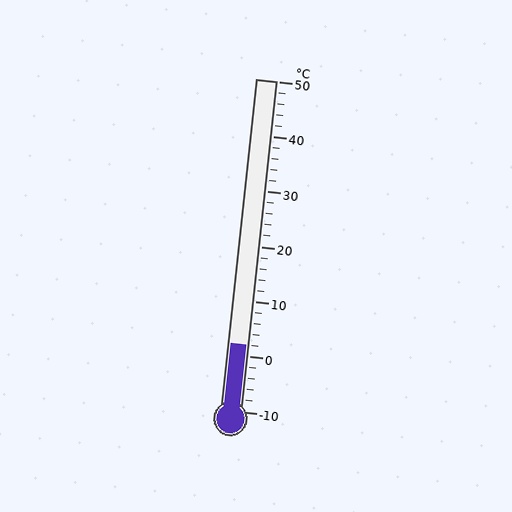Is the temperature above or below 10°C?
The temperature is below 10°C.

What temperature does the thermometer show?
The thermometer shows approximately 2°C.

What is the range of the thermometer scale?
The thermometer scale ranges from -10°C to 50°C.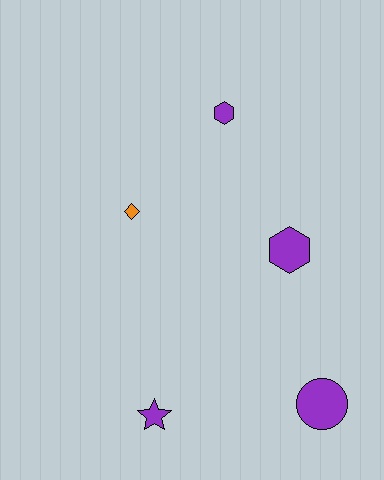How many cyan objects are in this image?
There are no cyan objects.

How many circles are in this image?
There is 1 circle.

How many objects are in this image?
There are 5 objects.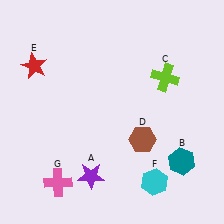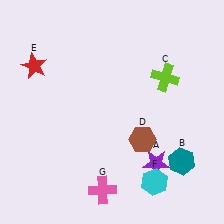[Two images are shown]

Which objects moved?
The objects that moved are: the purple star (A), the pink cross (G).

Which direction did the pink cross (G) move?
The pink cross (G) moved right.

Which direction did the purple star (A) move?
The purple star (A) moved right.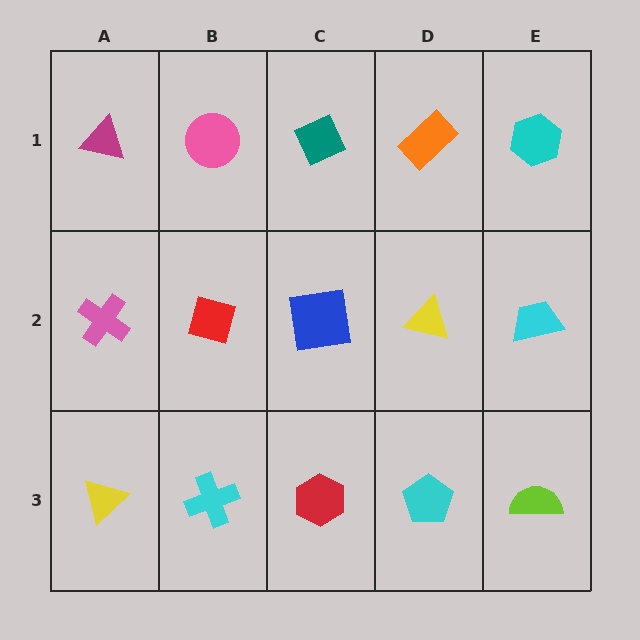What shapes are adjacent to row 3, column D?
A yellow triangle (row 2, column D), a red hexagon (row 3, column C), a lime semicircle (row 3, column E).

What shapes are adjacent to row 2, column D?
An orange rectangle (row 1, column D), a cyan pentagon (row 3, column D), a blue square (row 2, column C), a cyan trapezoid (row 2, column E).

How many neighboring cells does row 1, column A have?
2.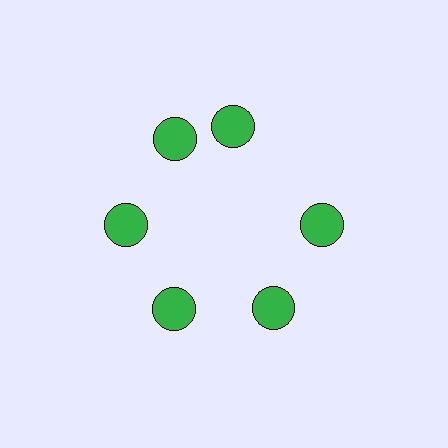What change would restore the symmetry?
The symmetry would be restored by rotating it back into even spacing with its neighbors so that all 6 circles sit at equal angles and equal distance from the center.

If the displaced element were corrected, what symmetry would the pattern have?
It would have 6-fold rotational symmetry — the pattern would map onto itself every 60 degrees.